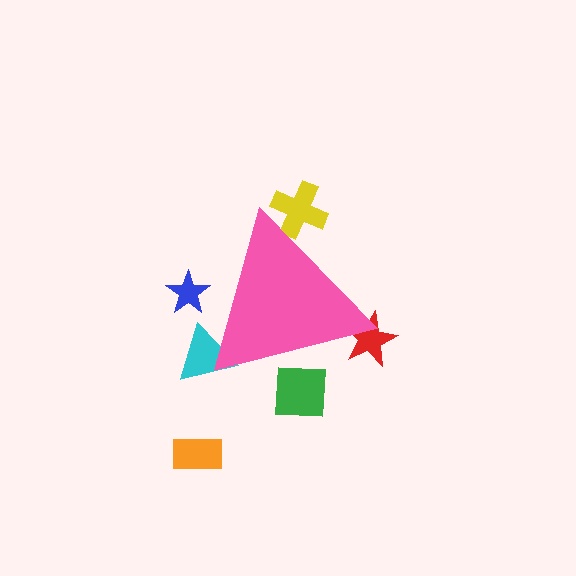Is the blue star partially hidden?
Yes, the blue star is partially hidden behind the pink triangle.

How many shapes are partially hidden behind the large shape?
5 shapes are partially hidden.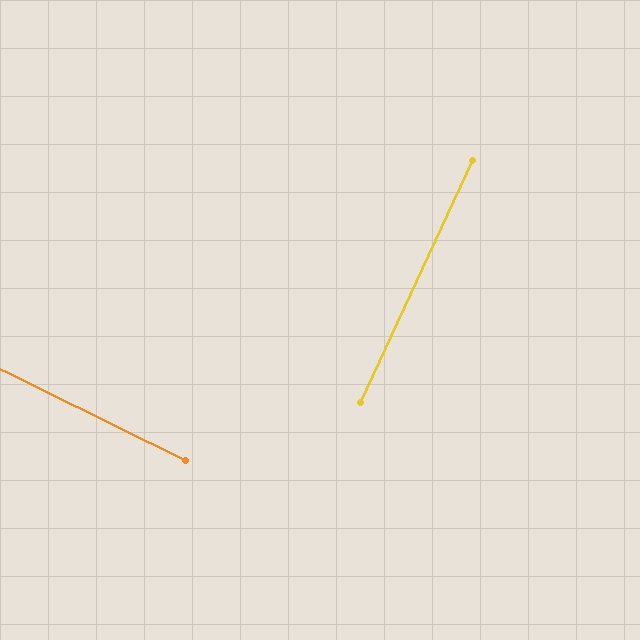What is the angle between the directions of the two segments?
Approximately 89 degrees.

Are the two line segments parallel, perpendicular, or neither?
Perpendicular — they meet at approximately 89°.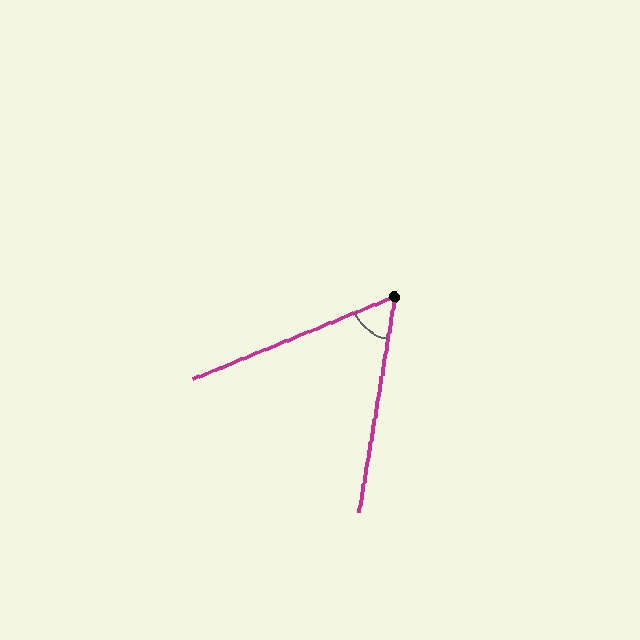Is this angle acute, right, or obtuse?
It is acute.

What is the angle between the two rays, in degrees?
Approximately 58 degrees.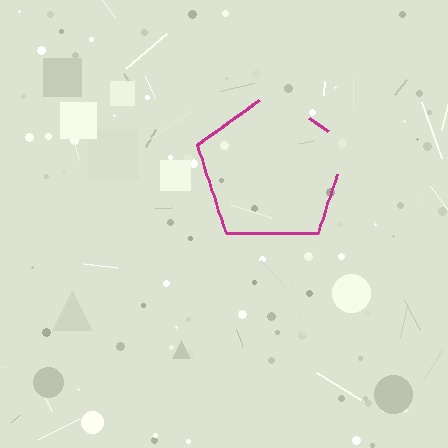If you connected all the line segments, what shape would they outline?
They would outline a pentagon.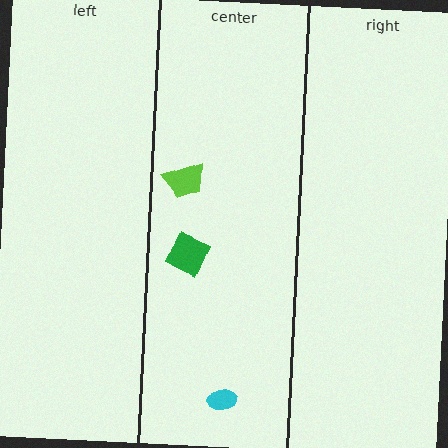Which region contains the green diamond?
The center region.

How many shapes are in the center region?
3.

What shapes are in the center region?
The green diamond, the lime trapezoid, the cyan ellipse.